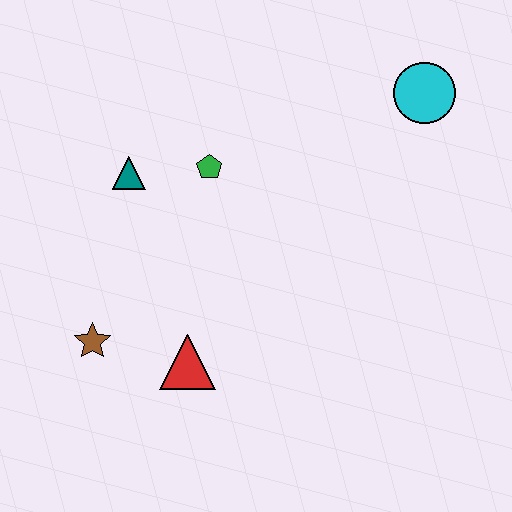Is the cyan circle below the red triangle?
No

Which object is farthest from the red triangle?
The cyan circle is farthest from the red triangle.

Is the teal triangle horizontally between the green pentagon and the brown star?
Yes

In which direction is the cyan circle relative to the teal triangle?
The cyan circle is to the right of the teal triangle.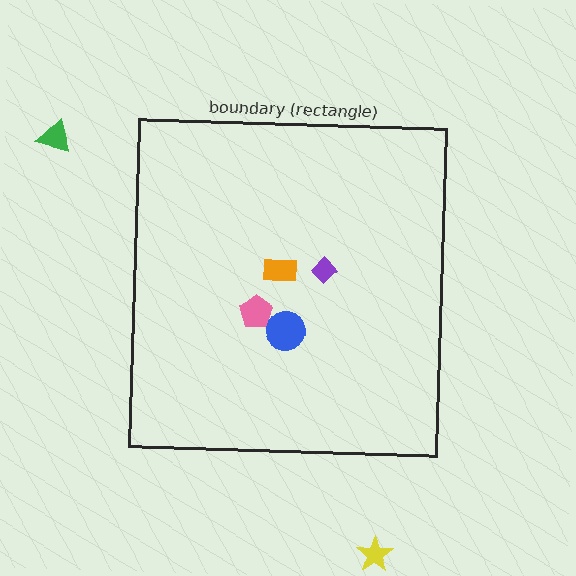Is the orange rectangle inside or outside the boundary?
Inside.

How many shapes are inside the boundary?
4 inside, 2 outside.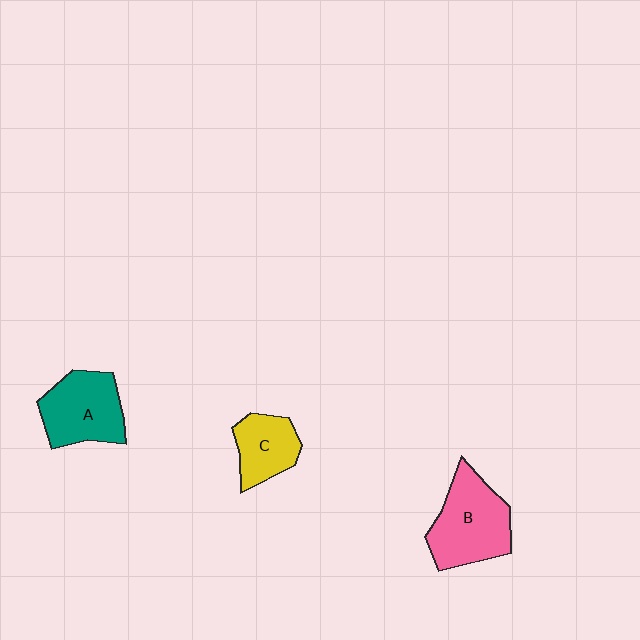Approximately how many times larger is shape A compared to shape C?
Approximately 1.4 times.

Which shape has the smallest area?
Shape C (yellow).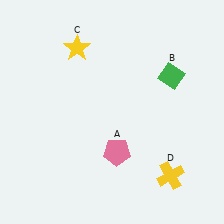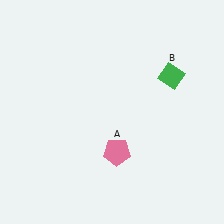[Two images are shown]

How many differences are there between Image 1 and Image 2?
There are 2 differences between the two images.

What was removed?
The yellow star (C), the yellow cross (D) were removed in Image 2.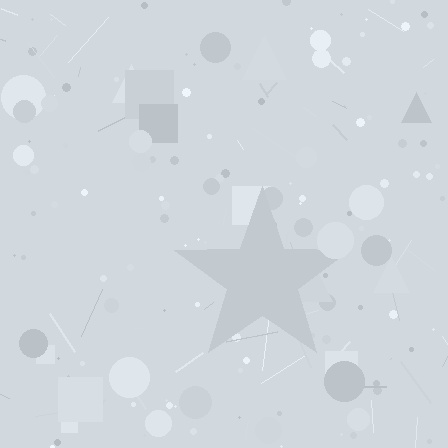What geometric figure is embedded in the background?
A star is embedded in the background.